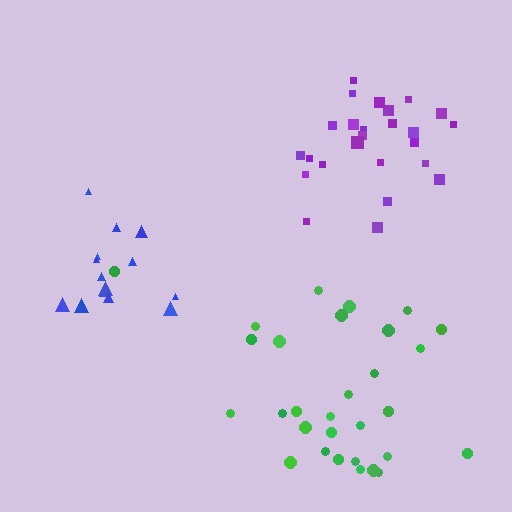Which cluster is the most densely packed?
Blue.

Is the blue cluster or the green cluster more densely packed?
Blue.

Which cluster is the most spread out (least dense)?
Green.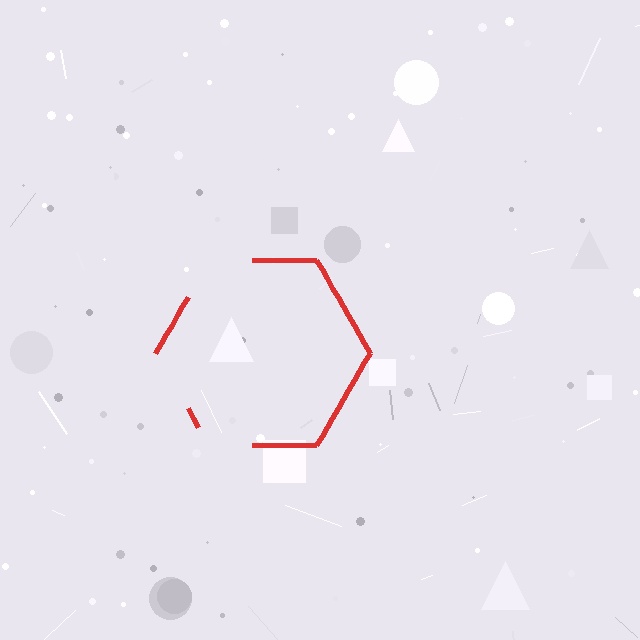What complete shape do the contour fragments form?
The contour fragments form a hexagon.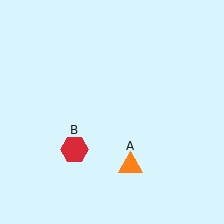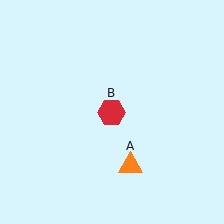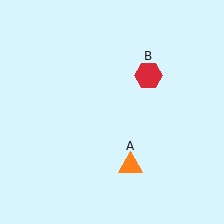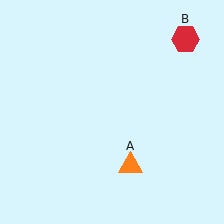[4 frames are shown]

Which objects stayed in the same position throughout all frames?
Orange triangle (object A) remained stationary.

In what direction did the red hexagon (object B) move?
The red hexagon (object B) moved up and to the right.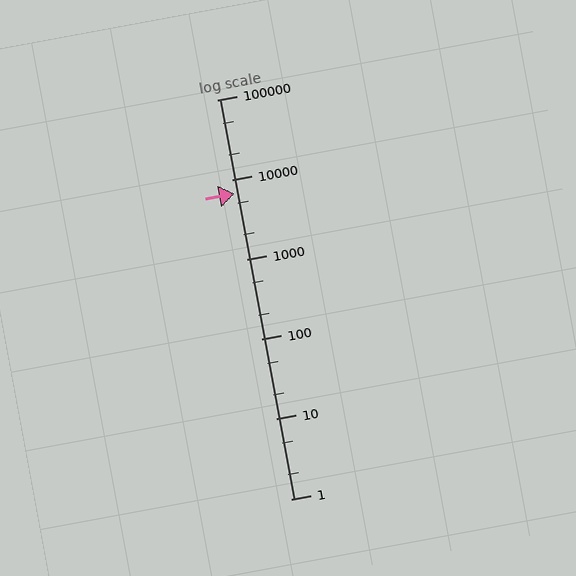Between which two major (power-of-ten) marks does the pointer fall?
The pointer is between 1000 and 10000.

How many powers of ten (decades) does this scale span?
The scale spans 5 decades, from 1 to 100000.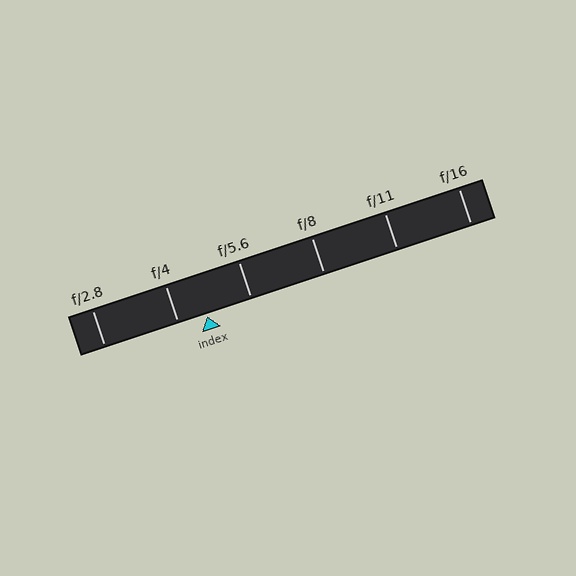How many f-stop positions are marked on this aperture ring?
There are 6 f-stop positions marked.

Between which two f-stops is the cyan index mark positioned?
The index mark is between f/4 and f/5.6.